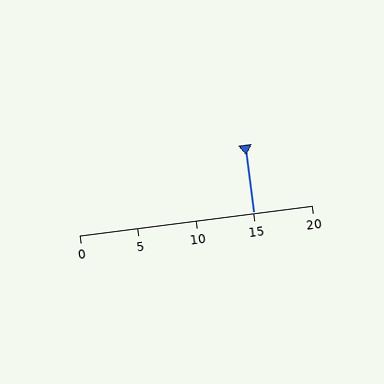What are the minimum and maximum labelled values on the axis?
The axis runs from 0 to 20.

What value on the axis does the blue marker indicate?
The marker indicates approximately 15.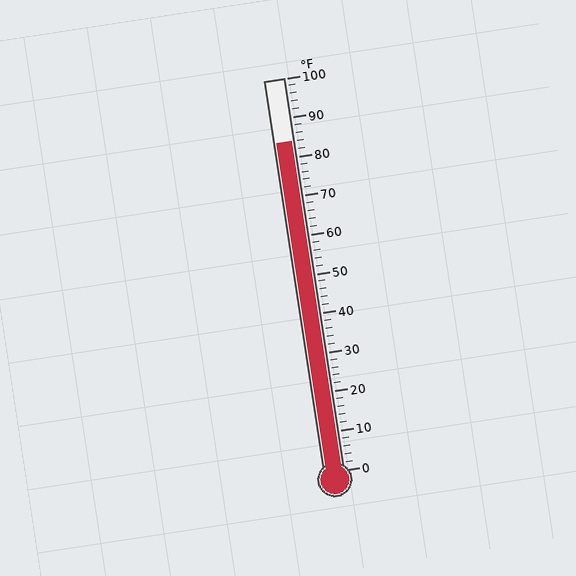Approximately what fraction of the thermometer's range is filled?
The thermometer is filled to approximately 85% of its range.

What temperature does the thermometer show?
The thermometer shows approximately 84°F.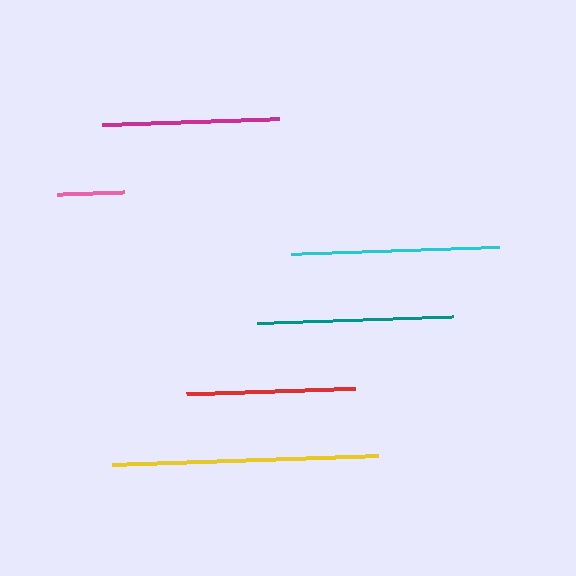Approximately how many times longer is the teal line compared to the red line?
The teal line is approximately 1.2 times the length of the red line.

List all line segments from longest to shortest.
From longest to shortest: yellow, cyan, teal, magenta, red, pink.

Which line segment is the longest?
The yellow line is the longest at approximately 266 pixels.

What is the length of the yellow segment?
The yellow segment is approximately 266 pixels long.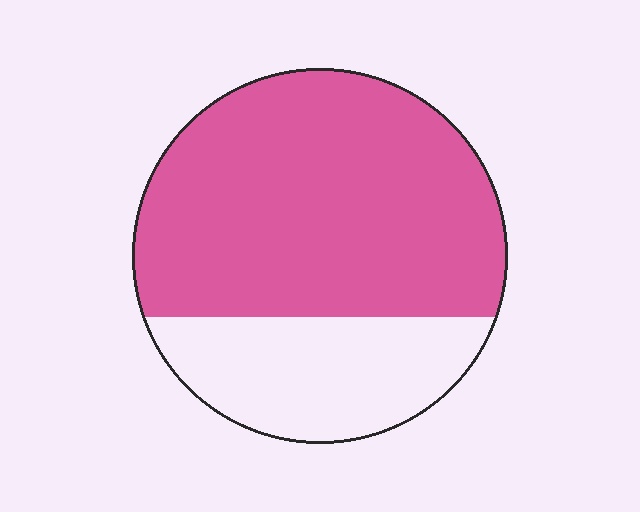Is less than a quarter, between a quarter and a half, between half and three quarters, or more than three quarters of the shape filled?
Between half and three quarters.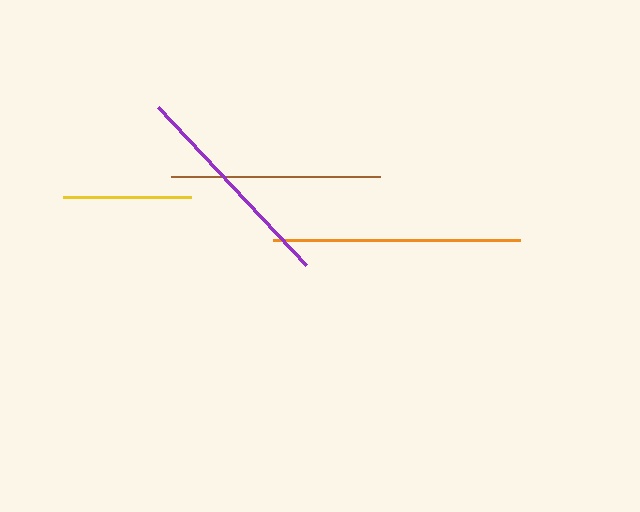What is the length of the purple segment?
The purple segment is approximately 216 pixels long.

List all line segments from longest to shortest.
From longest to shortest: orange, purple, brown, yellow.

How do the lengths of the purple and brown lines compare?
The purple and brown lines are approximately the same length.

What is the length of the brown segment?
The brown segment is approximately 210 pixels long.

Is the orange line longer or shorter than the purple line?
The orange line is longer than the purple line.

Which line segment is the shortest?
The yellow line is the shortest at approximately 127 pixels.